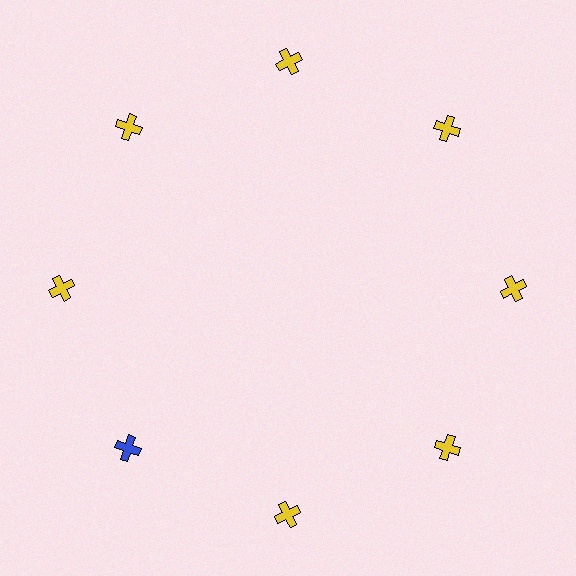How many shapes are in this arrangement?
There are 8 shapes arranged in a ring pattern.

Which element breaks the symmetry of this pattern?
The blue cross at roughly the 8 o'clock position breaks the symmetry. All other shapes are yellow crosses.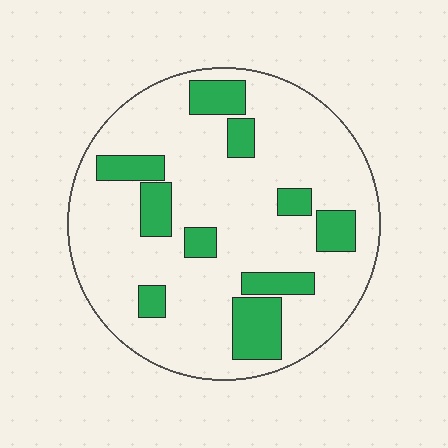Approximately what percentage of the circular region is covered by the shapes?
Approximately 20%.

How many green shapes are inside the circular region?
10.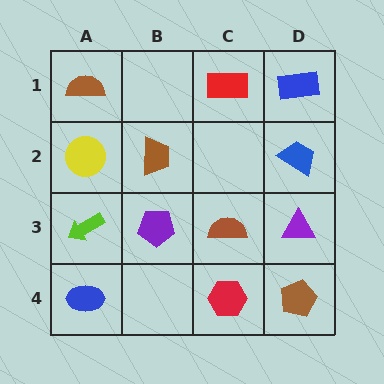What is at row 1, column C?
A red rectangle.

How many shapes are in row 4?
3 shapes.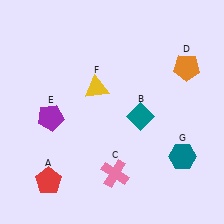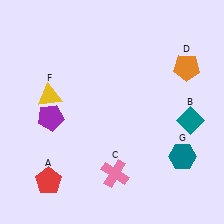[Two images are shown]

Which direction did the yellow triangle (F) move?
The yellow triangle (F) moved left.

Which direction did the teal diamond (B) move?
The teal diamond (B) moved right.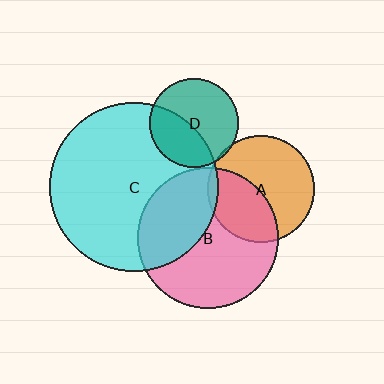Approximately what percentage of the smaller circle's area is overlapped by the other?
Approximately 35%.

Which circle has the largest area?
Circle C (cyan).